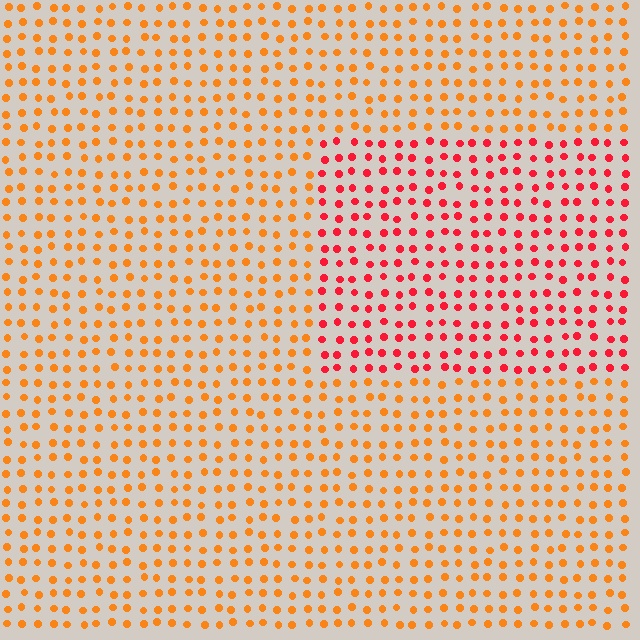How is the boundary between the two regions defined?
The boundary is defined purely by a slight shift in hue (about 37 degrees). Spacing, size, and orientation are identical on both sides.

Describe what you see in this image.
The image is filled with small orange elements in a uniform arrangement. A rectangle-shaped region is visible where the elements are tinted to a slightly different hue, forming a subtle color boundary.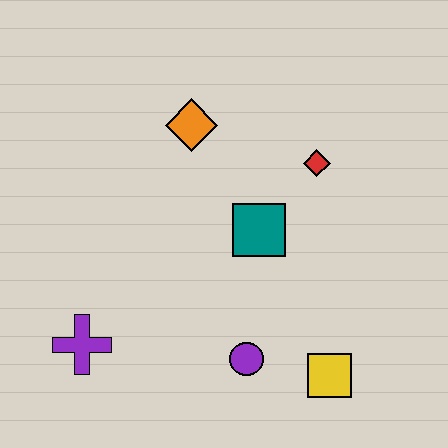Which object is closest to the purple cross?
The purple circle is closest to the purple cross.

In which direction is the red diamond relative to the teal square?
The red diamond is above the teal square.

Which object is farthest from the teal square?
The purple cross is farthest from the teal square.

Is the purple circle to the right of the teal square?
No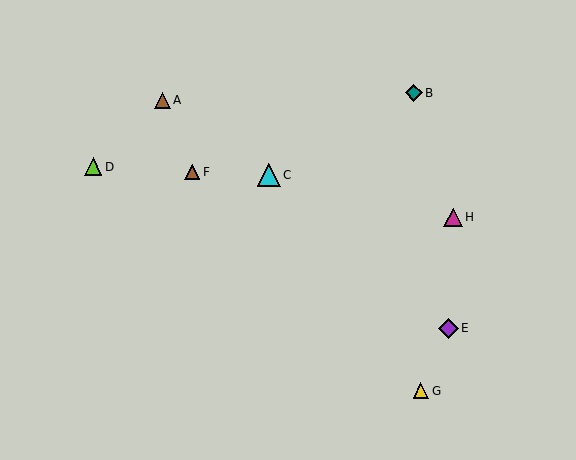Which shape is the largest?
The cyan triangle (labeled C) is the largest.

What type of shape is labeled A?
Shape A is a brown triangle.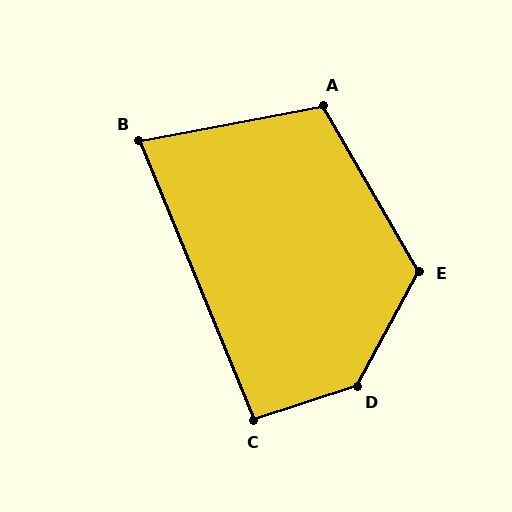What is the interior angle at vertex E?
Approximately 121 degrees (obtuse).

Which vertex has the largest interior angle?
D, at approximately 137 degrees.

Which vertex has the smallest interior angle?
B, at approximately 78 degrees.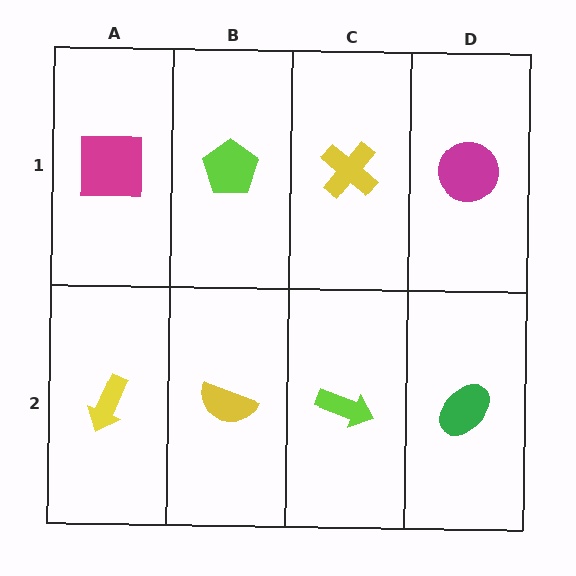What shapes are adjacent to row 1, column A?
A yellow arrow (row 2, column A), a lime pentagon (row 1, column B).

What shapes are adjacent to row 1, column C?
A lime arrow (row 2, column C), a lime pentagon (row 1, column B), a magenta circle (row 1, column D).